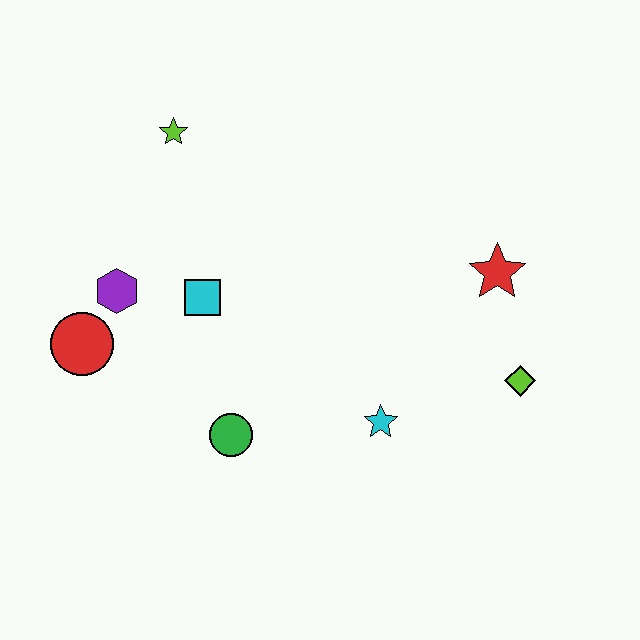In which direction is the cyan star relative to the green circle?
The cyan star is to the right of the green circle.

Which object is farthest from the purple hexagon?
The lime diamond is farthest from the purple hexagon.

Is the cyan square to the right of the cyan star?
No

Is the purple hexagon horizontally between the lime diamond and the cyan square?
No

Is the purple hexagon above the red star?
No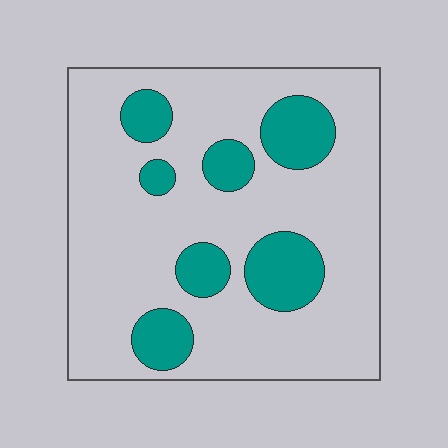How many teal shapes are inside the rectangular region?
7.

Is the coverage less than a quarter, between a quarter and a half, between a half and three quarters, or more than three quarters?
Less than a quarter.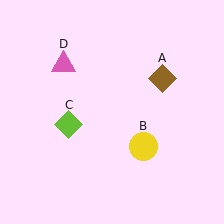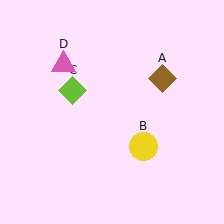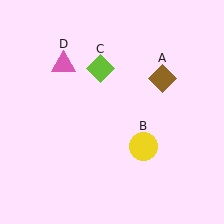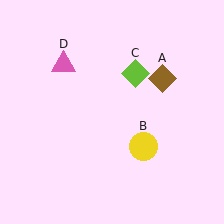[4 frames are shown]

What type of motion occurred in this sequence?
The lime diamond (object C) rotated clockwise around the center of the scene.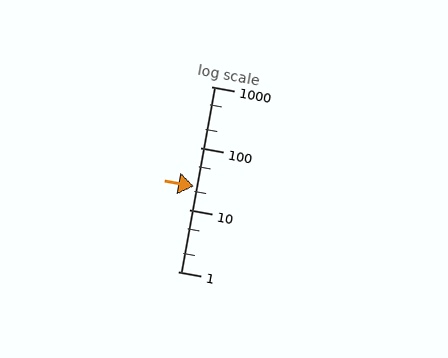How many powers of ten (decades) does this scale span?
The scale spans 3 decades, from 1 to 1000.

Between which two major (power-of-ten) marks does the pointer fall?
The pointer is between 10 and 100.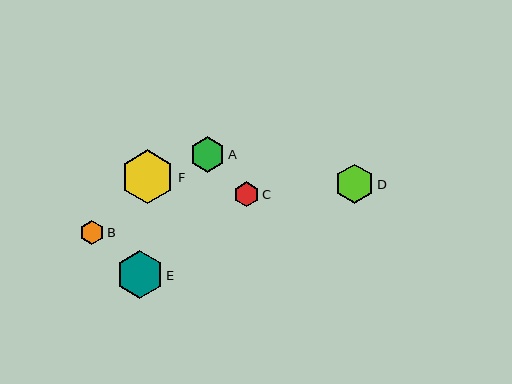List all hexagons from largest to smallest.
From largest to smallest: F, E, D, A, C, B.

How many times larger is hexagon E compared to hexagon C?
Hexagon E is approximately 1.9 times the size of hexagon C.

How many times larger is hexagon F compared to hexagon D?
Hexagon F is approximately 1.4 times the size of hexagon D.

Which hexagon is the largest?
Hexagon F is the largest with a size of approximately 54 pixels.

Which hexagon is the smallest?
Hexagon B is the smallest with a size of approximately 24 pixels.